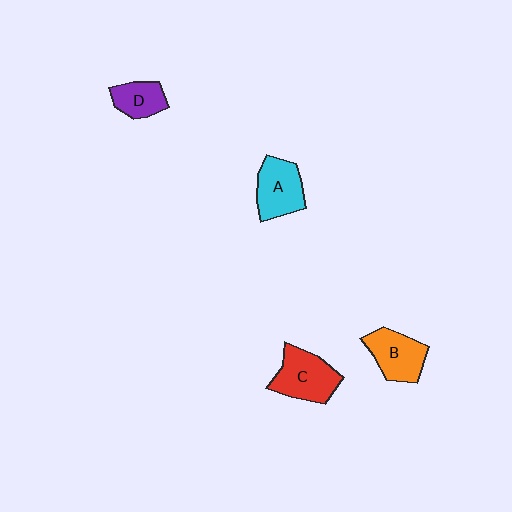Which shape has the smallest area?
Shape D (purple).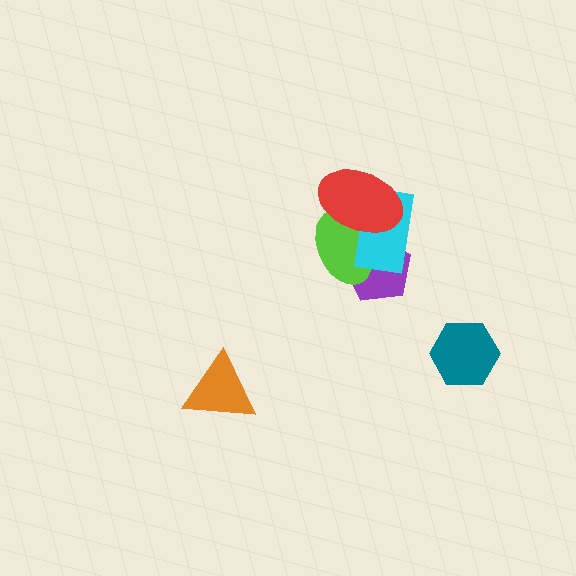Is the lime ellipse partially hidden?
Yes, it is partially covered by another shape.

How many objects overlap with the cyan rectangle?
3 objects overlap with the cyan rectangle.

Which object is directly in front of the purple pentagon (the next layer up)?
The lime ellipse is directly in front of the purple pentagon.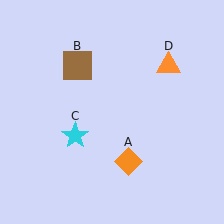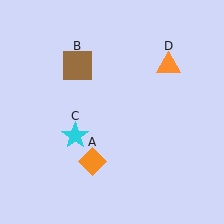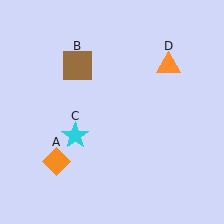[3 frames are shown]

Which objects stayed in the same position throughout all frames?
Brown square (object B) and cyan star (object C) and orange triangle (object D) remained stationary.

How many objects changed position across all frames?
1 object changed position: orange diamond (object A).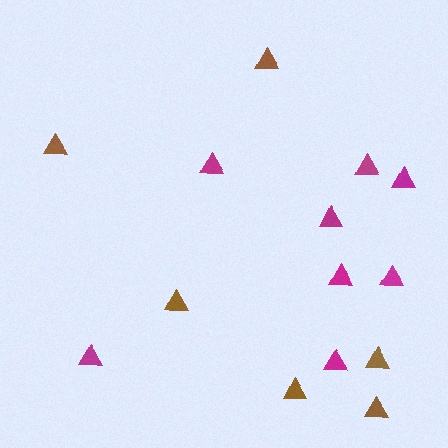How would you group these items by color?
There are 2 groups: one group of magenta triangles (8) and one group of brown triangles (6).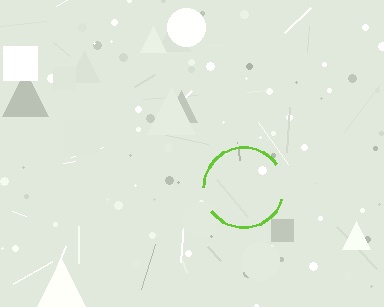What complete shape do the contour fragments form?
The contour fragments form a circle.